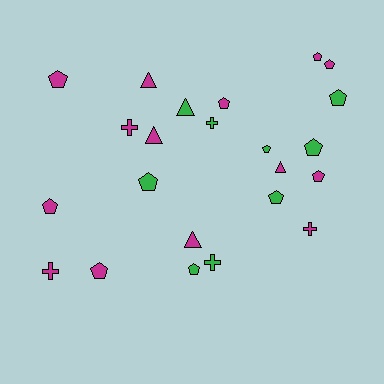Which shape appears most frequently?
Pentagon, with 13 objects.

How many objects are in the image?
There are 23 objects.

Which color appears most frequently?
Magenta, with 14 objects.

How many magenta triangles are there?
There are 4 magenta triangles.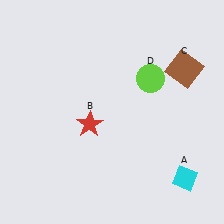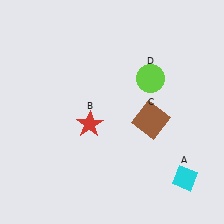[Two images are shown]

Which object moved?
The brown square (C) moved down.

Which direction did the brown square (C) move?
The brown square (C) moved down.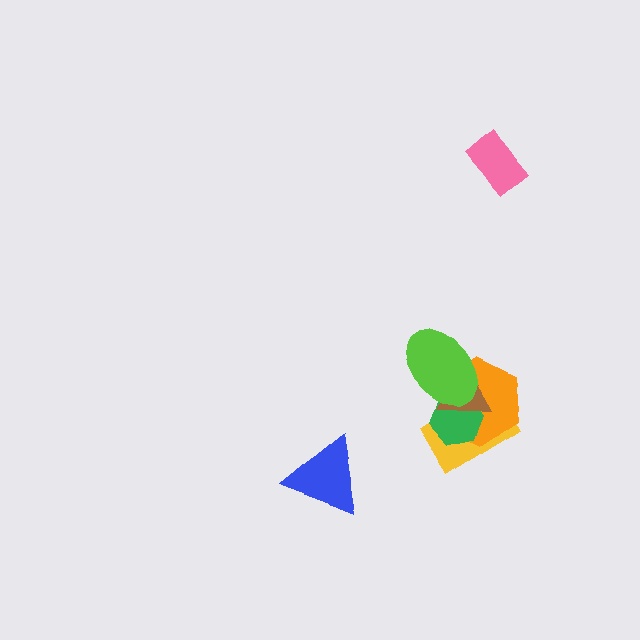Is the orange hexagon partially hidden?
Yes, it is partially covered by another shape.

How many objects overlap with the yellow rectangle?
4 objects overlap with the yellow rectangle.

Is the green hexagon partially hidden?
Yes, it is partially covered by another shape.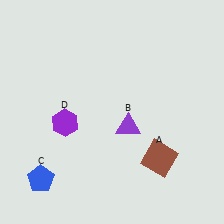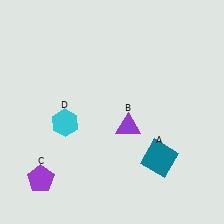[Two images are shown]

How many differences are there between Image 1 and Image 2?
There are 3 differences between the two images.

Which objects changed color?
A changed from brown to teal. C changed from blue to purple. D changed from purple to cyan.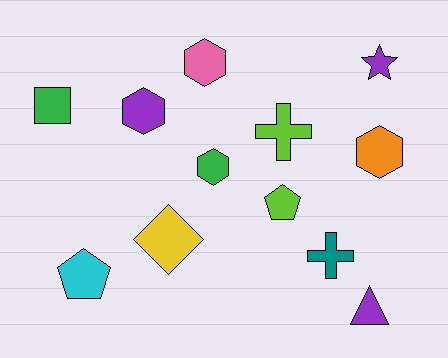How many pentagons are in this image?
There are 2 pentagons.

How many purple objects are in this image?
There are 3 purple objects.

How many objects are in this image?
There are 12 objects.